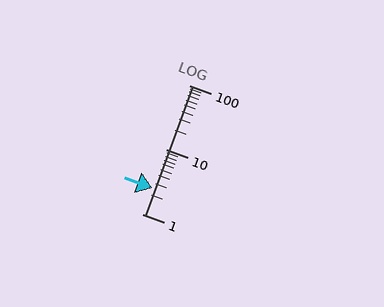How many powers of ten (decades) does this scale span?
The scale spans 2 decades, from 1 to 100.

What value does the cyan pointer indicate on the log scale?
The pointer indicates approximately 2.5.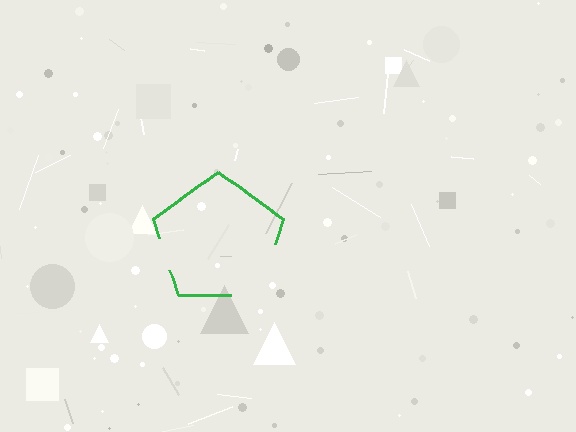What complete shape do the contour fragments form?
The contour fragments form a pentagon.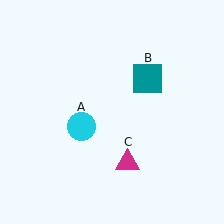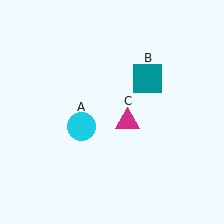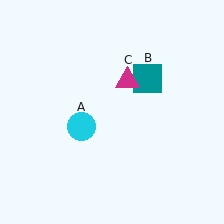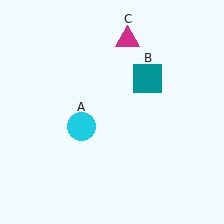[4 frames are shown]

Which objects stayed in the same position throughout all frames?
Cyan circle (object A) and teal square (object B) remained stationary.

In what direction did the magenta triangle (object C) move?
The magenta triangle (object C) moved up.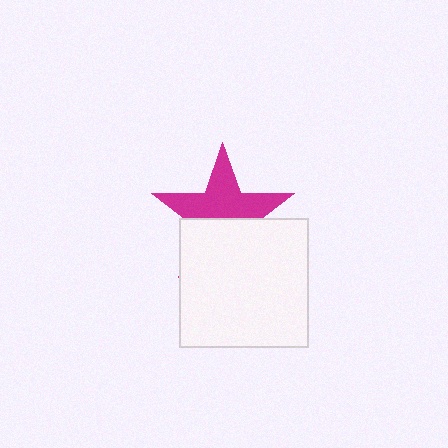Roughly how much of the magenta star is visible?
About half of it is visible (roughly 54%).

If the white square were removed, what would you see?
You would see the complete magenta star.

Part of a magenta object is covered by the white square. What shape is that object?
It is a star.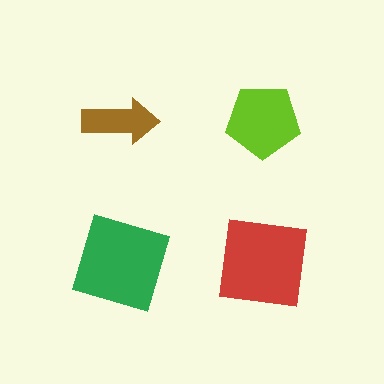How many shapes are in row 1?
2 shapes.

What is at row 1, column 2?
A lime pentagon.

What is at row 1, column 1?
A brown arrow.